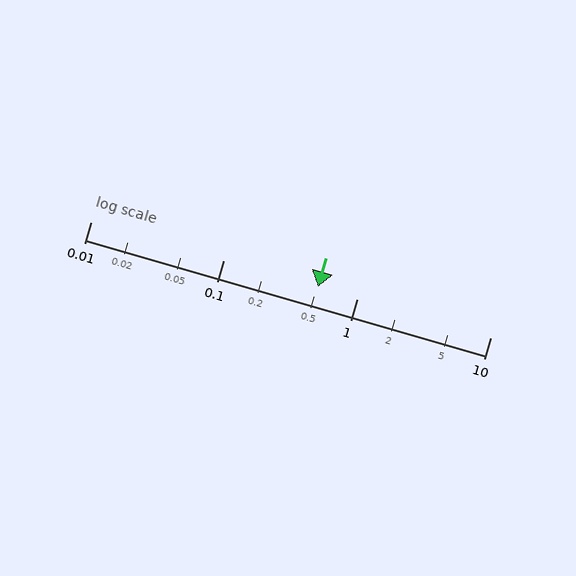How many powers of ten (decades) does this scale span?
The scale spans 3 decades, from 0.01 to 10.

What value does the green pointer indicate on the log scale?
The pointer indicates approximately 0.51.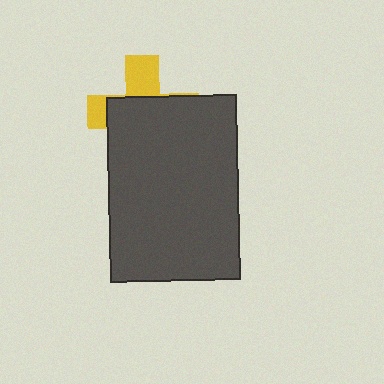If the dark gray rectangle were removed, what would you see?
You would see the complete yellow cross.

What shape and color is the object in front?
The object in front is a dark gray rectangle.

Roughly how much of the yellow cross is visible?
A small part of it is visible (roughly 33%).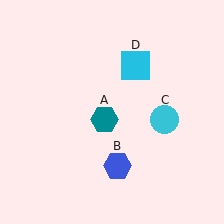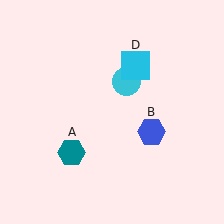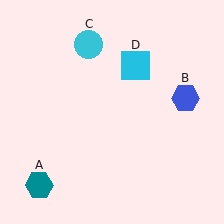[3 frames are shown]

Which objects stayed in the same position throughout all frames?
Cyan square (object D) remained stationary.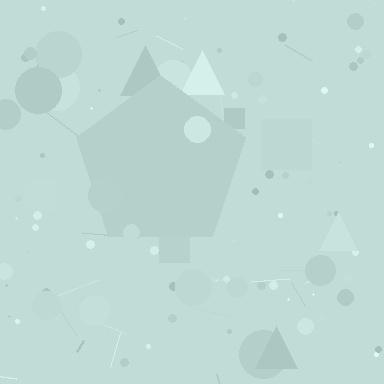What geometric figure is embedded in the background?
A pentagon is embedded in the background.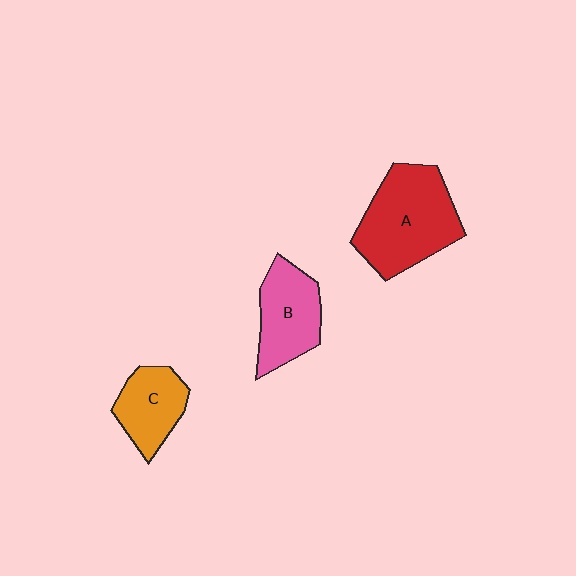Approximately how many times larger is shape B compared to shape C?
Approximately 1.2 times.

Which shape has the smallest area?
Shape C (orange).